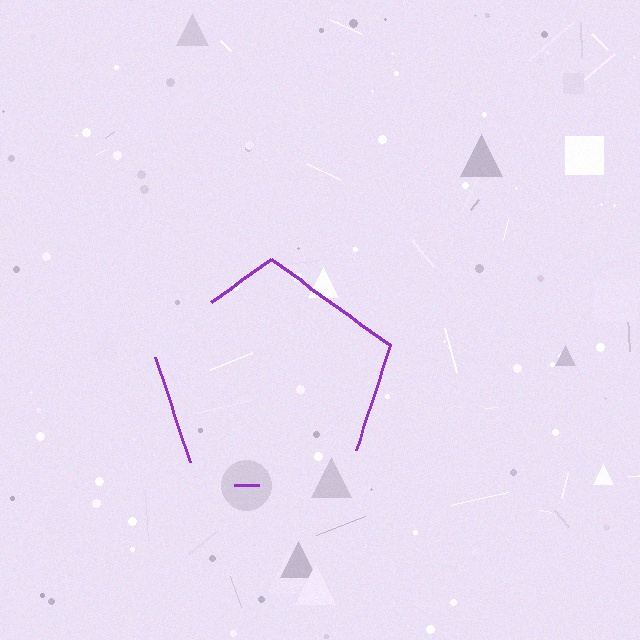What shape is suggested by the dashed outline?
The dashed outline suggests a pentagon.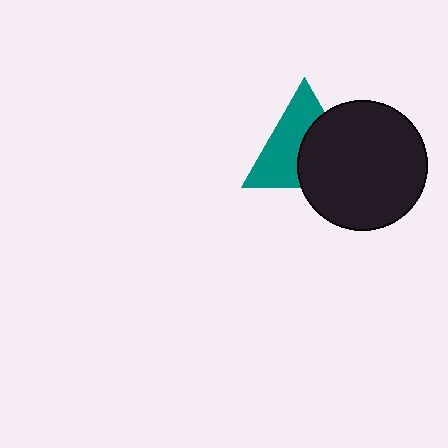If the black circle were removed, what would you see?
You would see the complete teal triangle.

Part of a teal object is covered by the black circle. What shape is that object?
It is a triangle.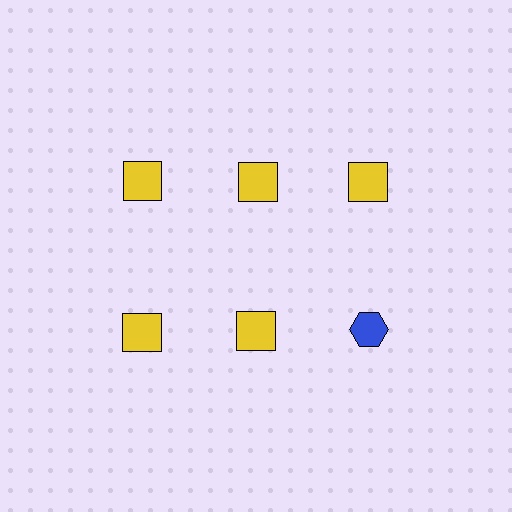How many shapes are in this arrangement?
There are 6 shapes arranged in a grid pattern.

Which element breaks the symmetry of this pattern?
The blue hexagon in the second row, center column breaks the symmetry. All other shapes are yellow squares.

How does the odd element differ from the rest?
It differs in both color (blue instead of yellow) and shape (hexagon instead of square).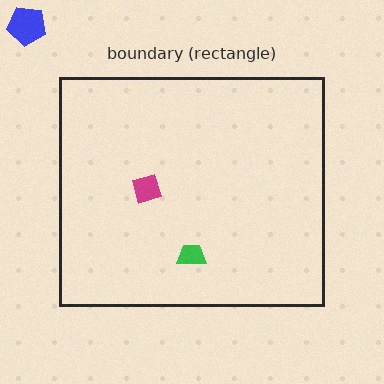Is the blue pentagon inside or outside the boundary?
Outside.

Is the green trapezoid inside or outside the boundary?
Inside.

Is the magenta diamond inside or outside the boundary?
Inside.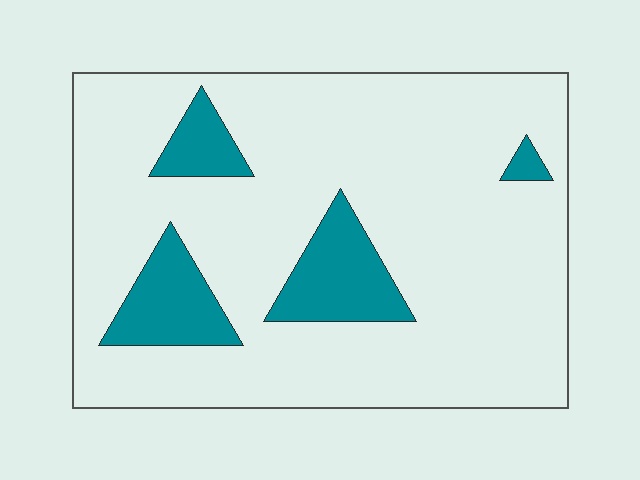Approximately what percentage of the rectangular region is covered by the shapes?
Approximately 15%.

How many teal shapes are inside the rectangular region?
4.